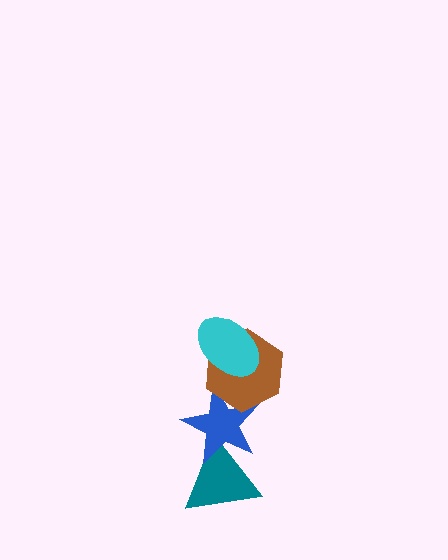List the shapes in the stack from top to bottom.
From top to bottom: the cyan ellipse, the brown hexagon, the blue star, the teal triangle.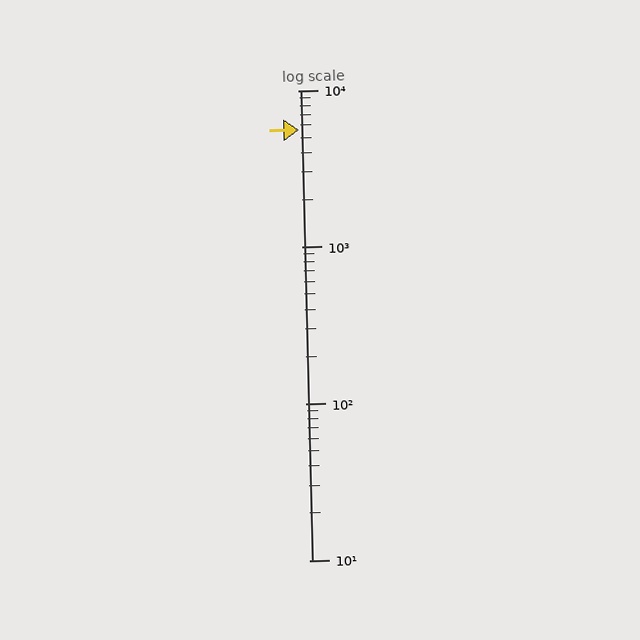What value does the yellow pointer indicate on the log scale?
The pointer indicates approximately 5600.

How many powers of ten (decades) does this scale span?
The scale spans 3 decades, from 10 to 10000.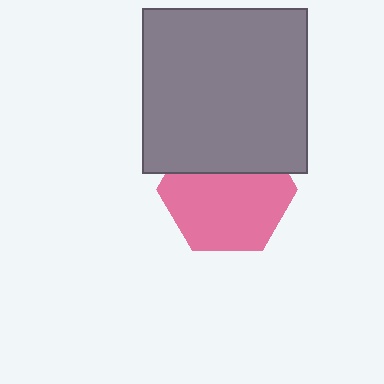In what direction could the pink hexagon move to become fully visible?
The pink hexagon could move down. That would shift it out from behind the gray square entirely.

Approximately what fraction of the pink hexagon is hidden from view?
Roughly 34% of the pink hexagon is hidden behind the gray square.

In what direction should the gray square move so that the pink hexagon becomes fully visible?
The gray square should move up. That is the shortest direction to clear the overlap and leave the pink hexagon fully visible.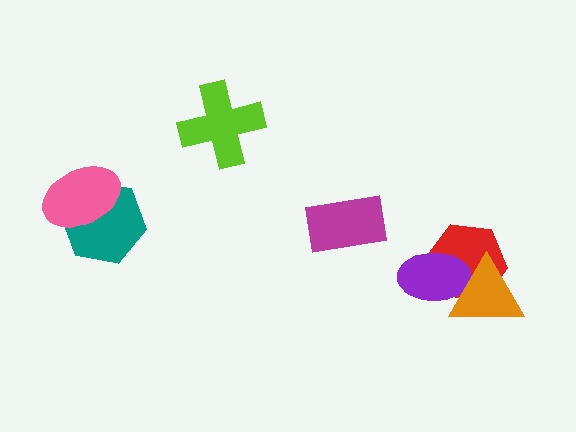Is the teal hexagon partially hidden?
Yes, it is partially covered by another shape.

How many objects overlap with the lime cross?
0 objects overlap with the lime cross.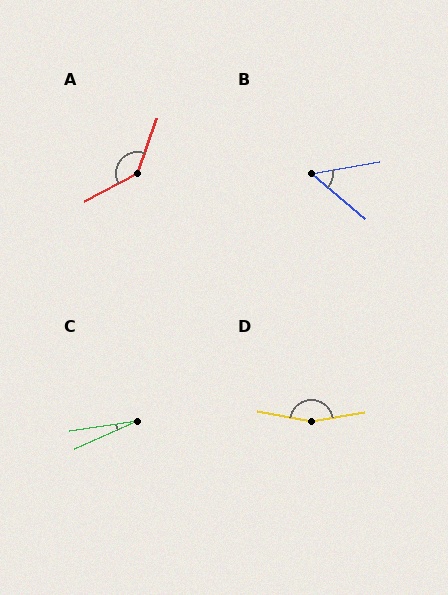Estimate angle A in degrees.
Approximately 137 degrees.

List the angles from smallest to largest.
C (16°), B (50°), A (137°), D (161°).